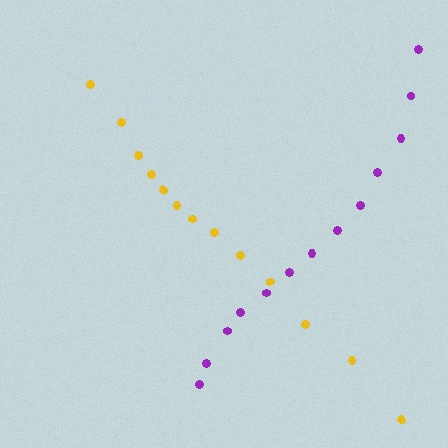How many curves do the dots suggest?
There are 2 distinct paths.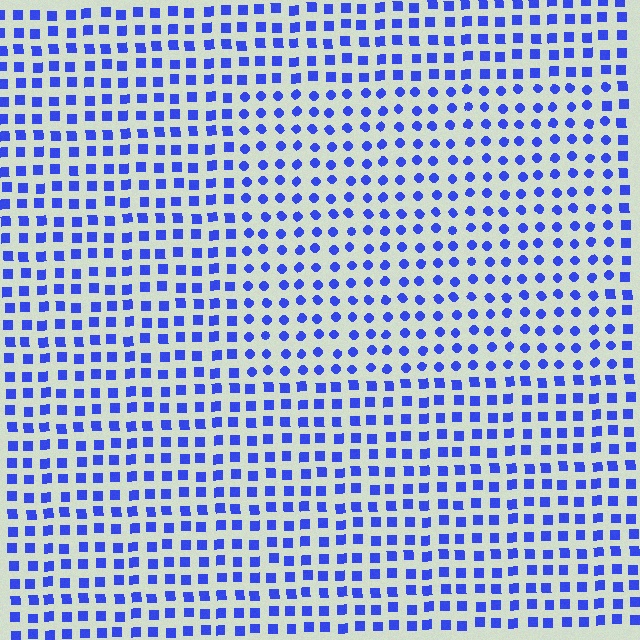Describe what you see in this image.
The image is filled with small blue elements arranged in a uniform grid. A rectangle-shaped region contains circles, while the surrounding area contains squares. The boundary is defined purely by the change in element shape.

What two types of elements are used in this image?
The image uses circles inside the rectangle region and squares outside it.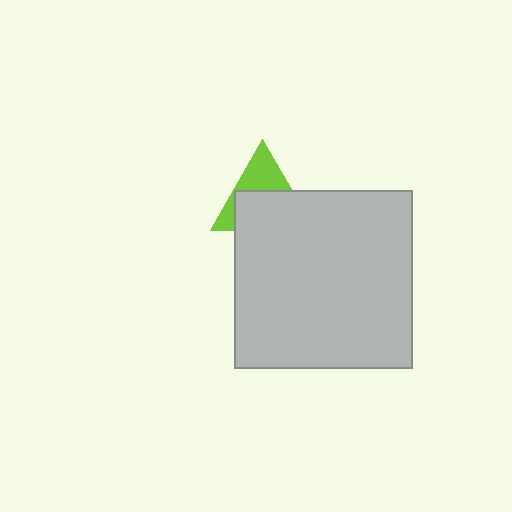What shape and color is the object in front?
The object in front is a light gray square.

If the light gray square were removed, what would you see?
You would see the complete lime triangle.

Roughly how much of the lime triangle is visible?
A small part of it is visible (roughly 40%).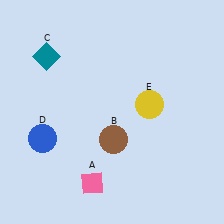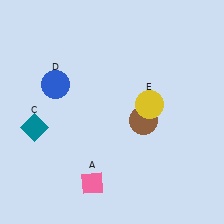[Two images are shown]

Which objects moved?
The objects that moved are: the brown circle (B), the teal diamond (C), the blue circle (D).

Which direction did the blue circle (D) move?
The blue circle (D) moved up.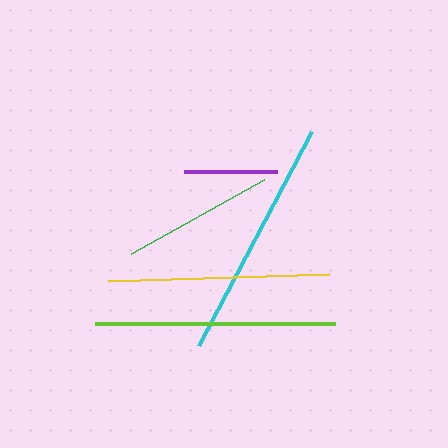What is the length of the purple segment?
The purple segment is approximately 93 pixels long.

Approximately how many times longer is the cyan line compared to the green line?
The cyan line is approximately 1.6 times the length of the green line.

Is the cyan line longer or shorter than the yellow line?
The cyan line is longer than the yellow line.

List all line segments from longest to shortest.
From longest to shortest: cyan, lime, yellow, green, purple.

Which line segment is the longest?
The cyan line is the longest at approximately 242 pixels.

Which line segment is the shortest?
The purple line is the shortest at approximately 93 pixels.